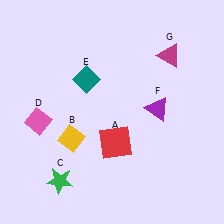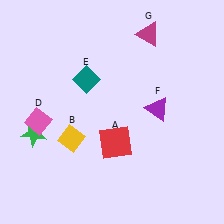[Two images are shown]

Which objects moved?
The objects that moved are: the green star (C), the magenta triangle (G).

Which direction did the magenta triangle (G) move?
The magenta triangle (G) moved left.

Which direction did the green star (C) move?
The green star (C) moved up.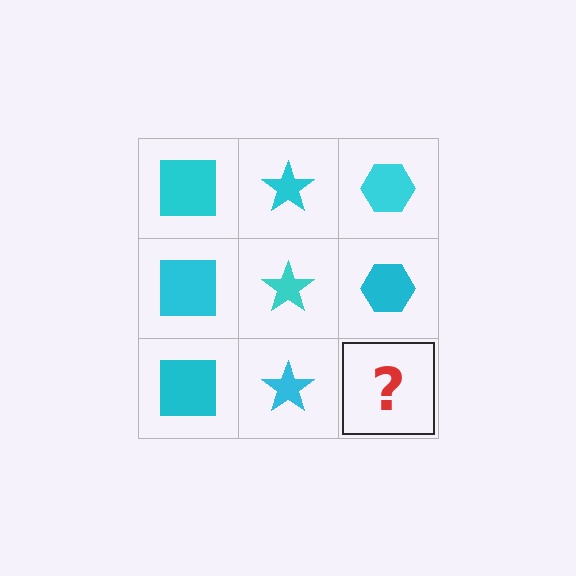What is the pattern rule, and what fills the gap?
The rule is that each column has a consistent shape. The gap should be filled with a cyan hexagon.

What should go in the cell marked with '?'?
The missing cell should contain a cyan hexagon.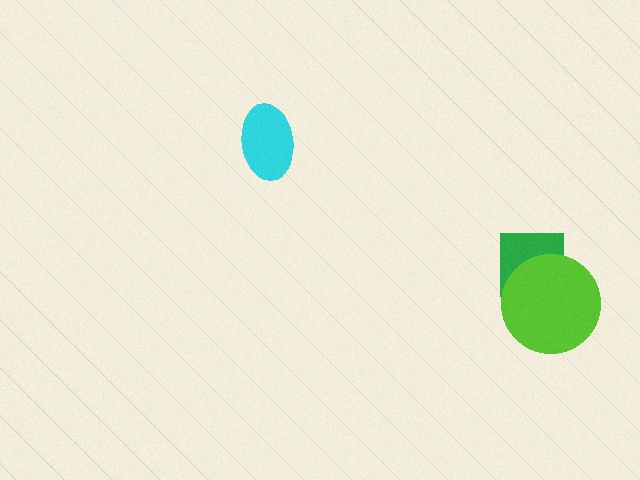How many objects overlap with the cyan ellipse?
0 objects overlap with the cyan ellipse.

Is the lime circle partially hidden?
No, no other shape covers it.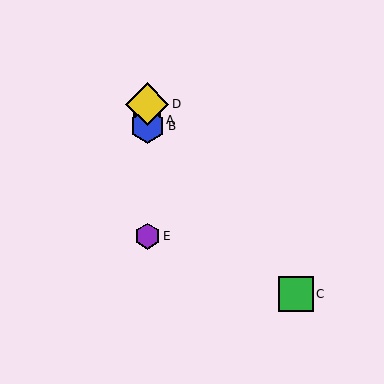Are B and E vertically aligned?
Yes, both are at x≈147.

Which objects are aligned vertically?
Objects A, B, D, E are aligned vertically.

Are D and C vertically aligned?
No, D is at x≈147 and C is at x≈296.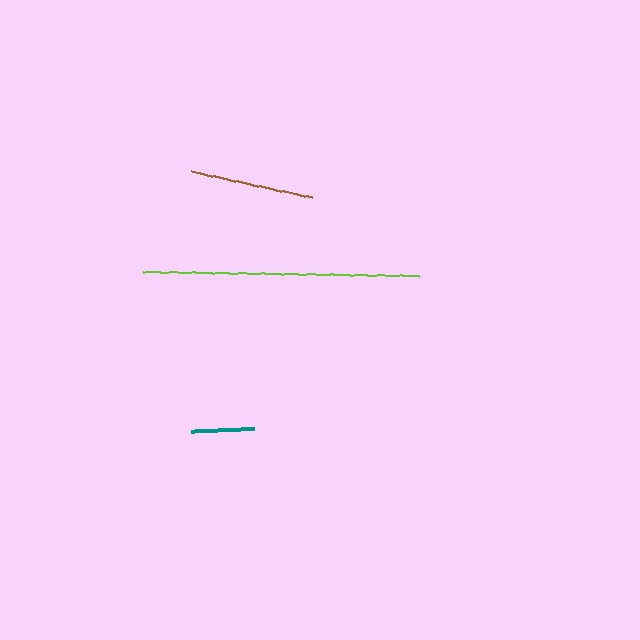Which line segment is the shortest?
The teal line is the shortest at approximately 63 pixels.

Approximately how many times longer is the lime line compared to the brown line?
The lime line is approximately 2.3 times the length of the brown line.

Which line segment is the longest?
The lime line is the longest at approximately 277 pixels.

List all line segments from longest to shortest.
From longest to shortest: lime, brown, teal.